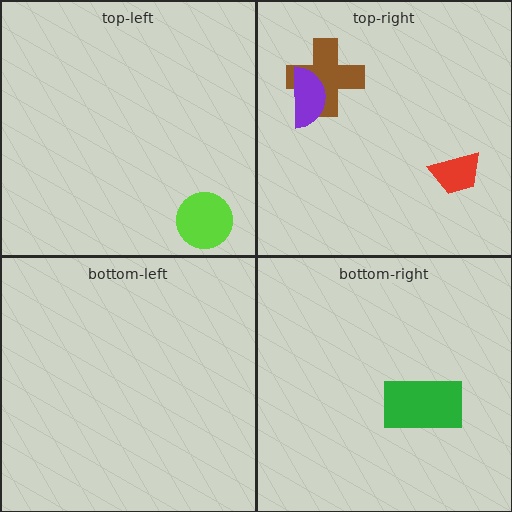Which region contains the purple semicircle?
The top-right region.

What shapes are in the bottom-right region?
The green rectangle.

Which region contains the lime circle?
The top-left region.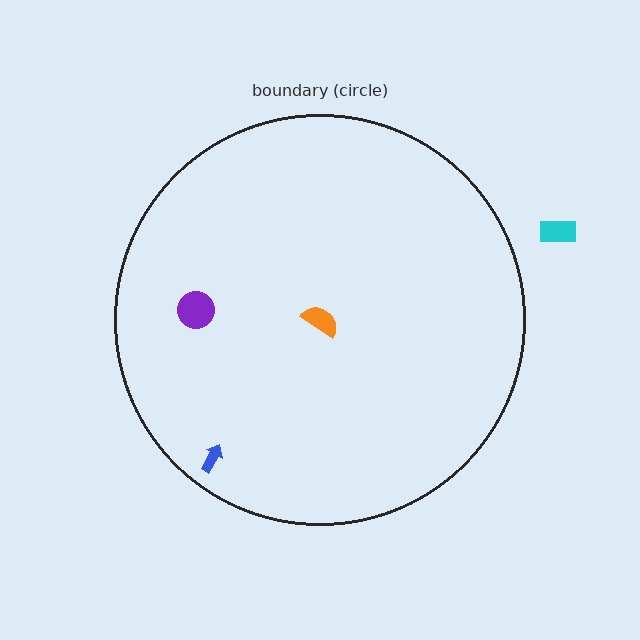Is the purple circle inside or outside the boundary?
Inside.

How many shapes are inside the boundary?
3 inside, 1 outside.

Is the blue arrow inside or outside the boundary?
Inside.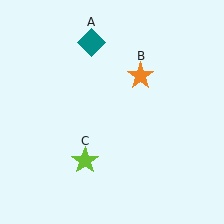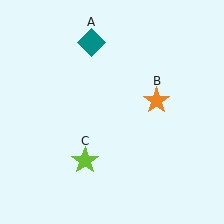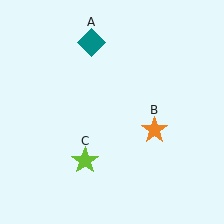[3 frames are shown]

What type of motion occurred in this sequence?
The orange star (object B) rotated clockwise around the center of the scene.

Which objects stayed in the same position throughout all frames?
Teal diamond (object A) and lime star (object C) remained stationary.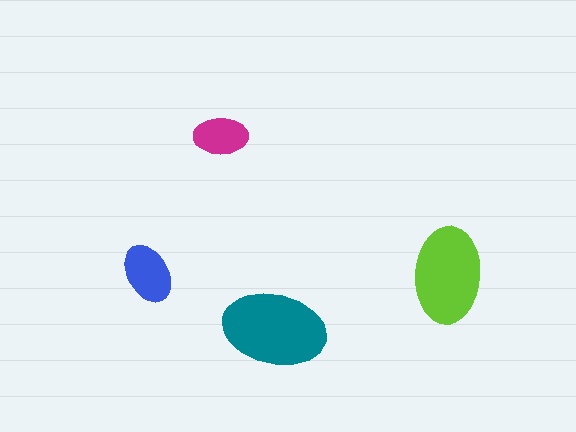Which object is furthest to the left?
The blue ellipse is leftmost.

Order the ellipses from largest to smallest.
the teal one, the lime one, the blue one, the magenta one.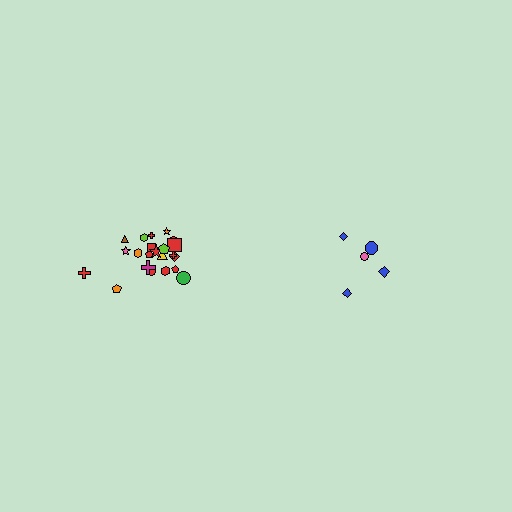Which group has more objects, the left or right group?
The left group.